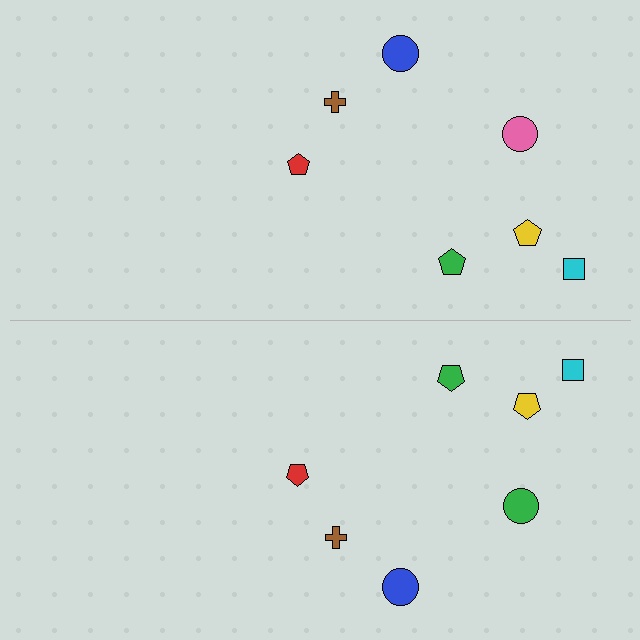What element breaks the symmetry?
The green circle on the bottom side breaks the symmetry — its mirror counterpart is pink.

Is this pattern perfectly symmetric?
No, the pattern is not perfectly symmetric. The green circle on the bottom side breaks the symmetry — its mirror counterpart is pink.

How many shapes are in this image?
There are 14 shapes in this image.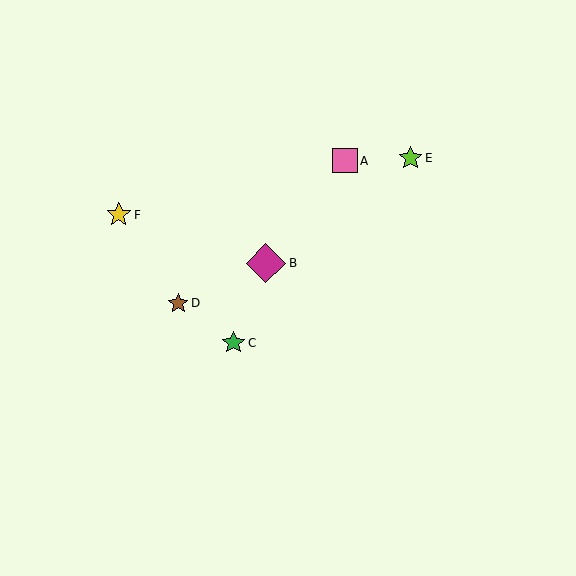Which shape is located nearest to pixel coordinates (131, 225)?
The yellow star (labeled F) at (119, 215) is nearest to that location.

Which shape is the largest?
The magenta diamond (labeled B) is the largest.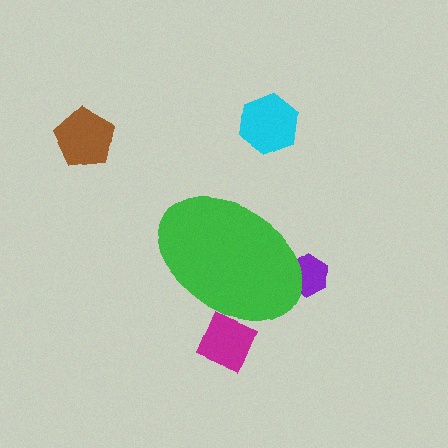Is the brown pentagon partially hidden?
No, the brown pentagon is fully visible.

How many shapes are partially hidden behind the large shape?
2 shapes are partially hidden.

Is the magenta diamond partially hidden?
Yes, the magenta diamond is partially hidden behind the green ellipse.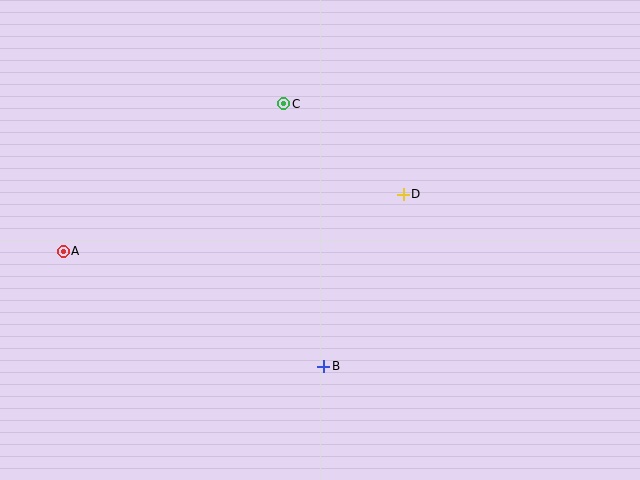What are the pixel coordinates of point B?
Point B is at (323, 366).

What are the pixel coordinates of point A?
Point A is at (63, 251).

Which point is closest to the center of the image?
Point D at (403, 194) is closest to the center.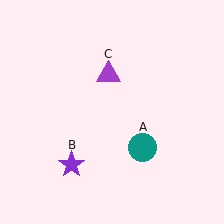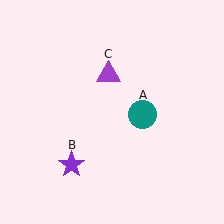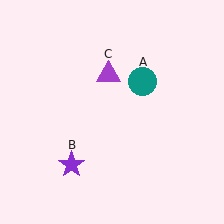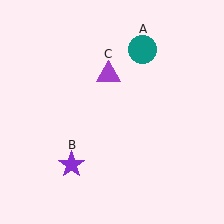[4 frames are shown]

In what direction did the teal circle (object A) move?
The teal circle (object A) moved up.